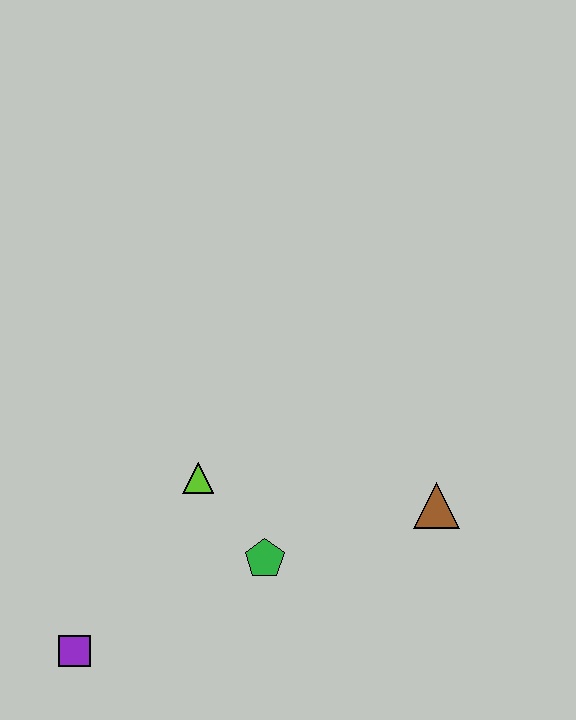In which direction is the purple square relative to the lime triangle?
The purple square is below the lime triangle.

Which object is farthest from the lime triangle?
The brown triangle is farthest from the lime triangle.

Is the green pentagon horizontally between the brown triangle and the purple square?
Yes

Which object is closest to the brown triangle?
The green pentagon is closest to the brown triangle.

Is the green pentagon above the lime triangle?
No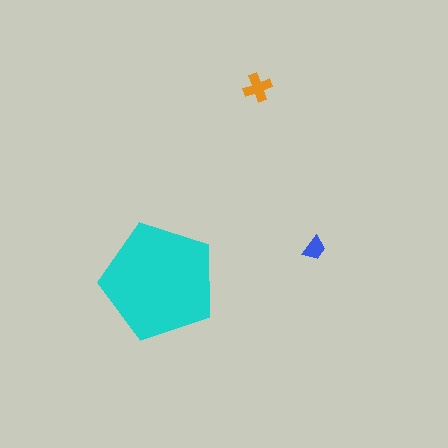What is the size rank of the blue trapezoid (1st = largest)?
3rd.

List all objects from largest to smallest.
The cyan pentagon, the orange cross, the blue trapezoid.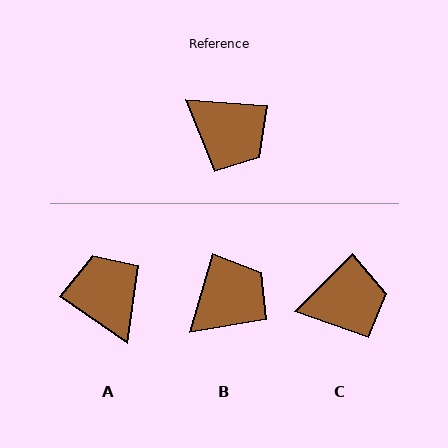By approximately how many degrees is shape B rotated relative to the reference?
Approximately 78 degrees counter-clockwise.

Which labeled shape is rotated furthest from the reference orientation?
A, about 150 degrees away.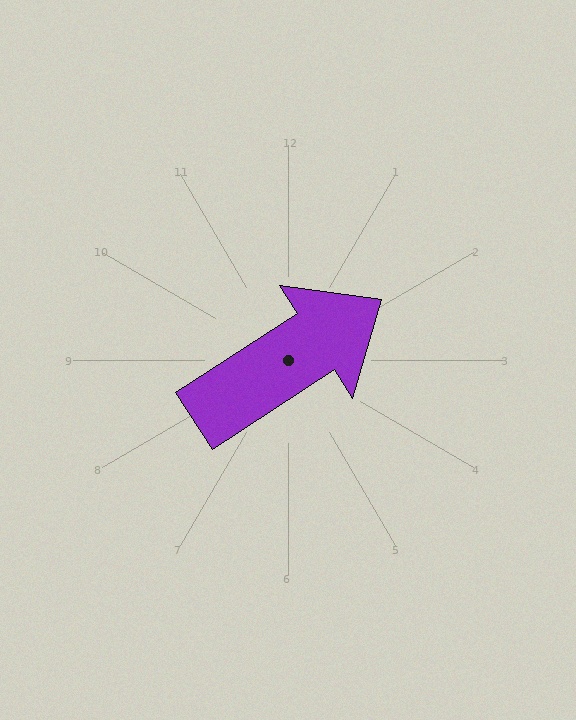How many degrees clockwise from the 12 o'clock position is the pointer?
Approximately 57 degrees.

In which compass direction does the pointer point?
Northeast.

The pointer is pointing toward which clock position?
Roughly 2 o'clock.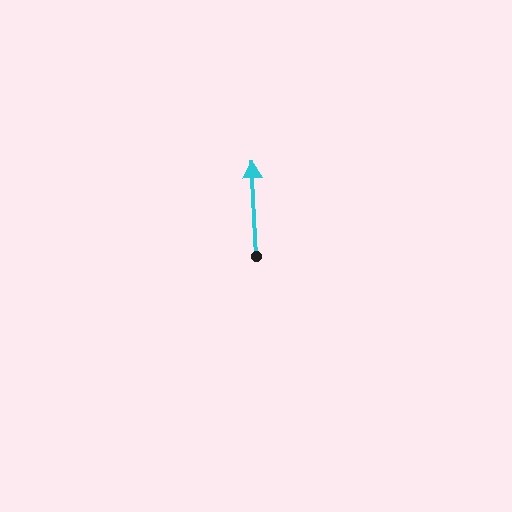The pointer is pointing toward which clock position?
Roughly 12 o'clock.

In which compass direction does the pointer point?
North.